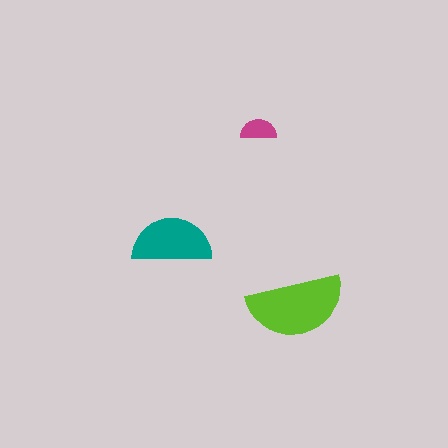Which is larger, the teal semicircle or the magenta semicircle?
The teal one.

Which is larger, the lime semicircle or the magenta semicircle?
The lime one.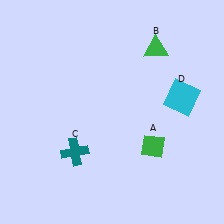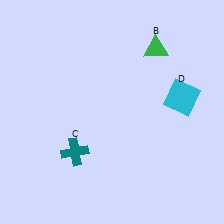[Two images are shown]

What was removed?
The green diamond (A) was removed in Image 2.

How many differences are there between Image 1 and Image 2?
There is 1 difference between the two images.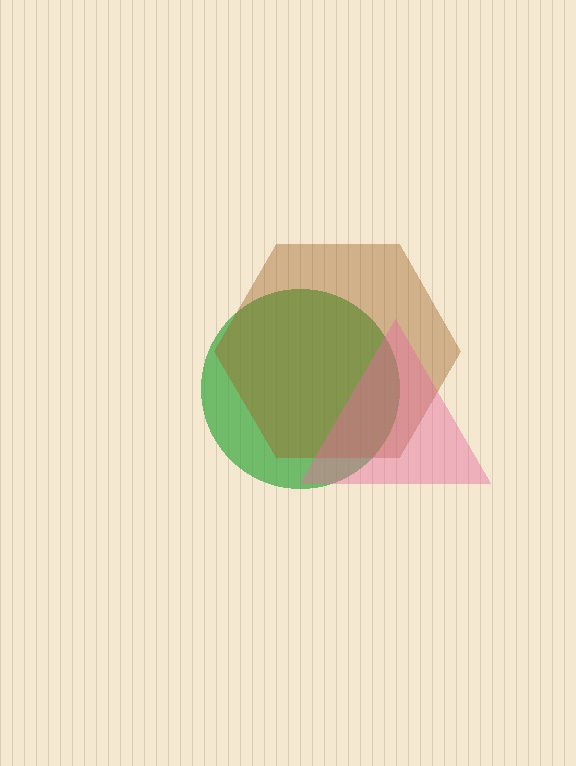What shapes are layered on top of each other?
The layered shapes are: a green circle, a brown hexagon, a pink triangle.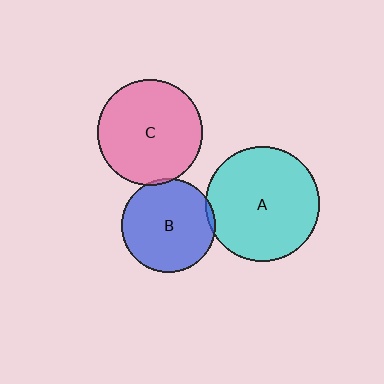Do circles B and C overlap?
Yes.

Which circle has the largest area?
Circle A (cyan).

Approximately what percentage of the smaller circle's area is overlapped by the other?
Approximately 5%.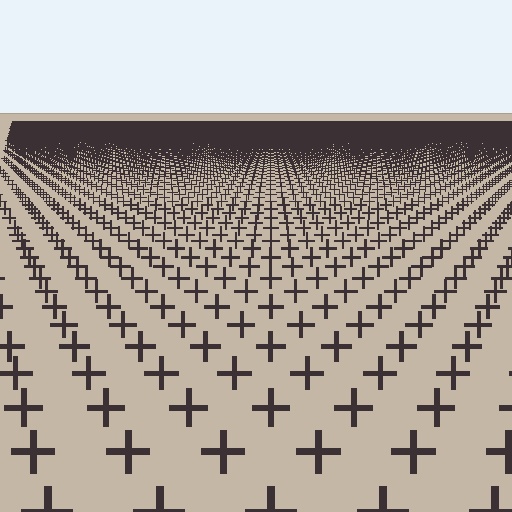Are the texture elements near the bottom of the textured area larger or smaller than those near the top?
Larger. Near the bottom, elements are closer to the viewer and appear at a bigger on-screen size.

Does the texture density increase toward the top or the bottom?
Density increases toward the top.